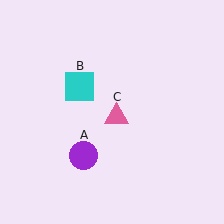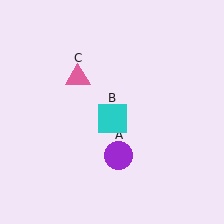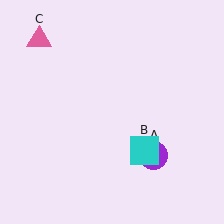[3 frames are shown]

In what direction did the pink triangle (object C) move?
The pink triangle (object C) moved up and to the left.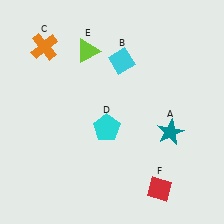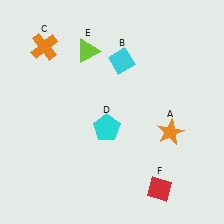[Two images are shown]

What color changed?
The star (A) changed from teal in Image 1 to orange in Image 2.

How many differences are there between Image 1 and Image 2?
There is 1 difference between the two images.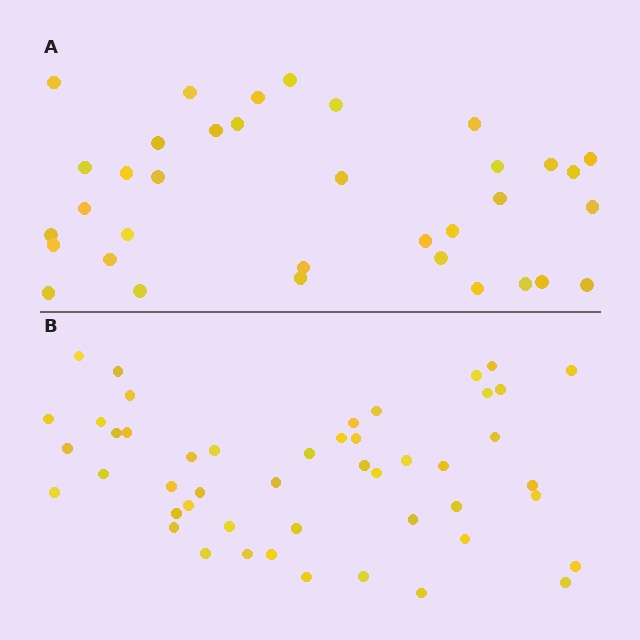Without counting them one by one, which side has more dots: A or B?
Region B (the bottom region) has more dots.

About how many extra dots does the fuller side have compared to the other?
Region B has approximately 15 more dots than region A.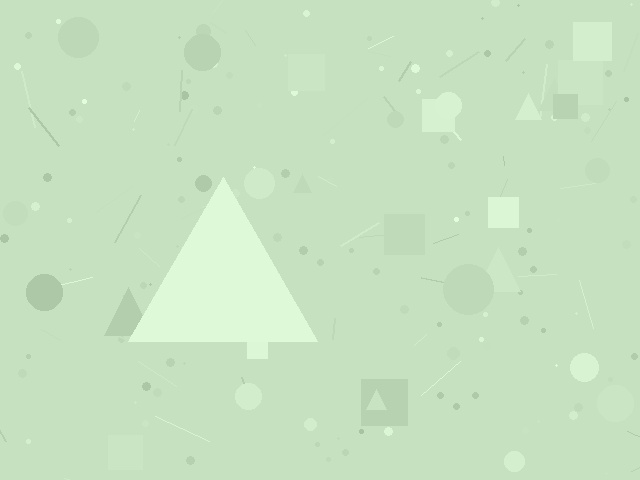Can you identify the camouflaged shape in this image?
The camouflaged shape is a triangle.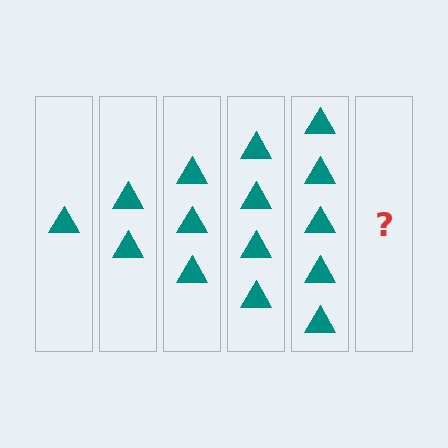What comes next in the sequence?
The next element should be 6 triangles.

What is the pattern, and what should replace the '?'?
The pattern is that each step adds one more triangle. The '?' should be 6 triangles.